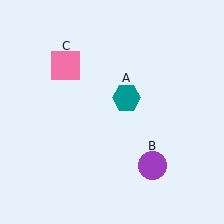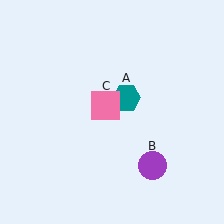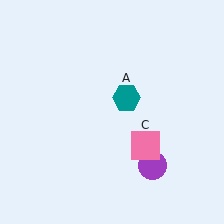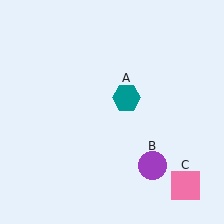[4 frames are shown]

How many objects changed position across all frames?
1 object changed position: pink square (object C).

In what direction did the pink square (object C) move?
The pink square (object C) moved down and to the right.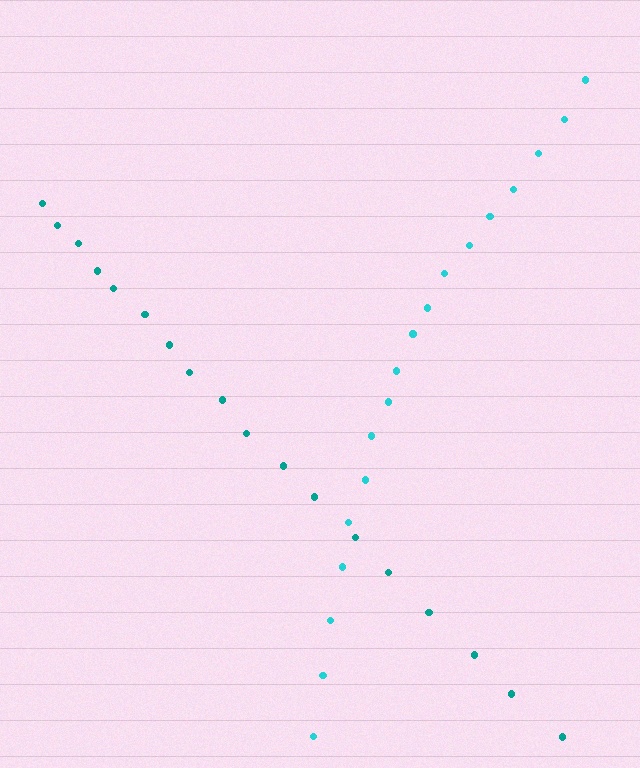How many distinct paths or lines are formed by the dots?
There are 2 distinct paths.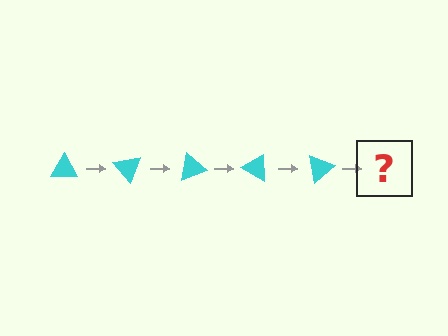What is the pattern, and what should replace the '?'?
The pattern is that the triangle rotates 50 degrees each step. The '?' should be a cyan triangle rotated 250 degrees.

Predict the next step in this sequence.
The next step is a cyan triangle rotated 250 degrees.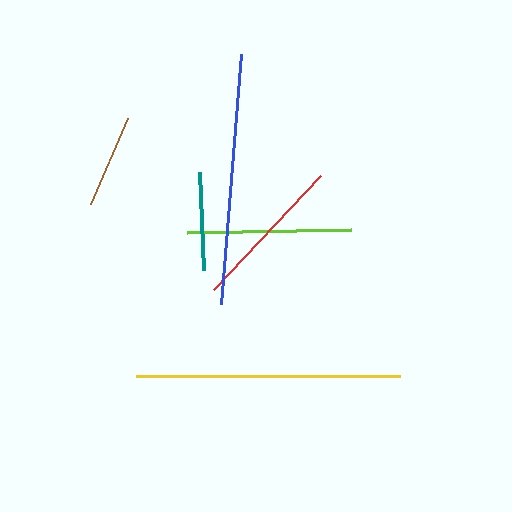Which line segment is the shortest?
The brown line is the shortest at approximately 94 pixels.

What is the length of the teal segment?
The teal segment is approximately 98 pixels long.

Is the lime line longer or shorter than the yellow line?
The yellow line is longer than the lime line.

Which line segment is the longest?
The yellow line is the longest at approximately 264 pixels.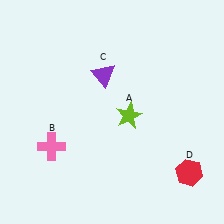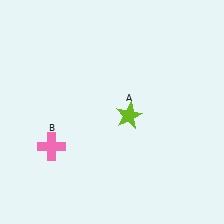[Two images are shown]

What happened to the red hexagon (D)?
The red hexagon (D) was removed in Image 2. It was in the bottom-right area of Image 1.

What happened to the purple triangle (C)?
The purple triangle (C) was removed in Image 2. It was in the top-left area of Image 1.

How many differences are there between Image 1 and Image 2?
There are 2 differences between the two images.